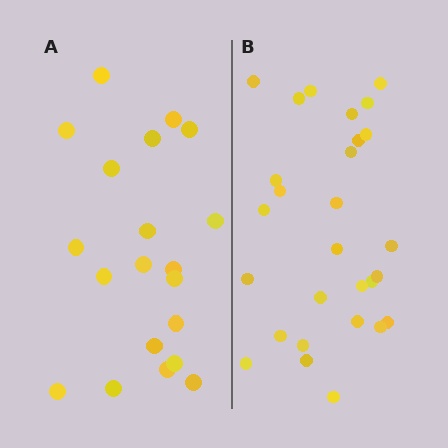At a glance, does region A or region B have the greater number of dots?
Region B (the right region) has more dots.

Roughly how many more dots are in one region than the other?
Region B has roughly 8 or so more dots than region A.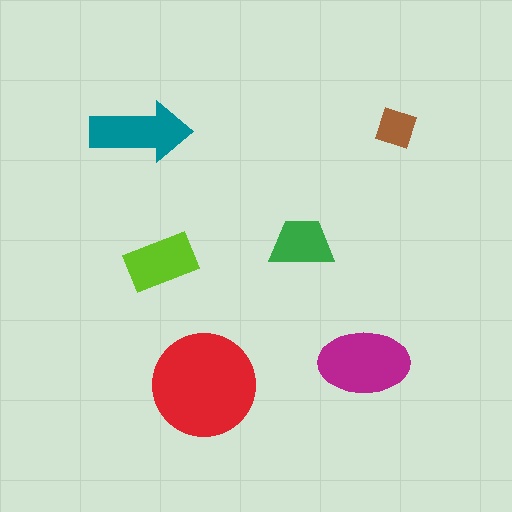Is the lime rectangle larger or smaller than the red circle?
Smaller.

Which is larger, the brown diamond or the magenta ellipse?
The magenta ellipse.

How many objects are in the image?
There are 6 objects in the image.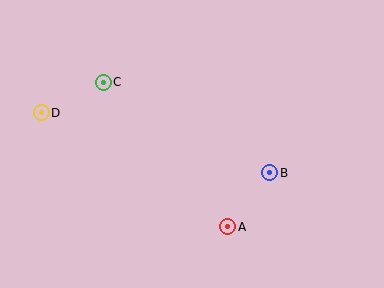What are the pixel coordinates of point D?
Point D is at (41, 113).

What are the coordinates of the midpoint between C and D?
The midpoint between C and D is at (72, 97).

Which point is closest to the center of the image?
Point B at (270, 173) is closest to the center.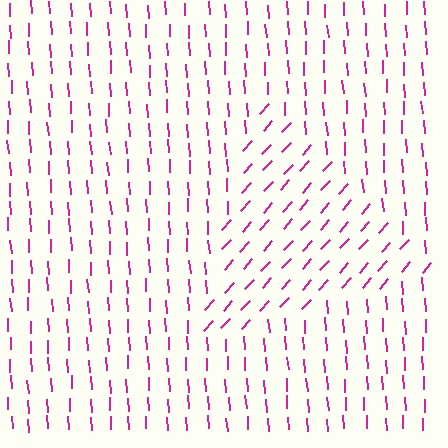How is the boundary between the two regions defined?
The boundary is defined purely by a change in line orientation (approximately 45 degrees difference). All lines are the same color and thickness.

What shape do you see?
I see a triangle.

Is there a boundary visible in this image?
Yes, there is a texture boundary formed by a change in line orientation.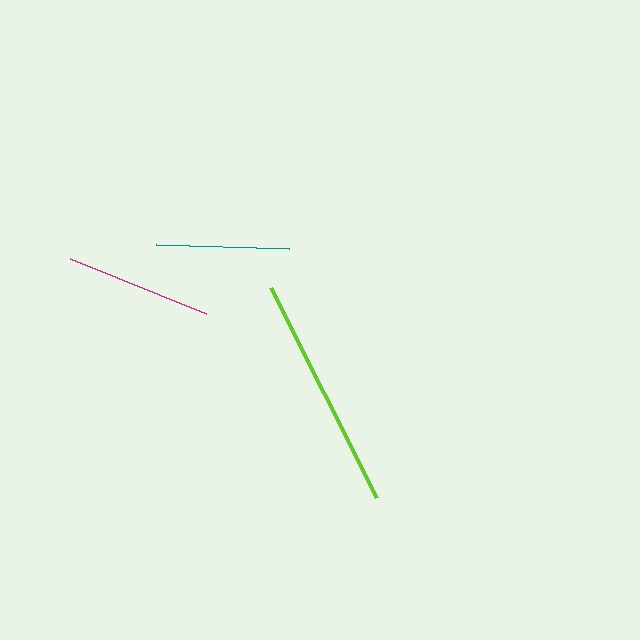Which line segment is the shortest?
The teal line is the shortest at approximately 134 pixels.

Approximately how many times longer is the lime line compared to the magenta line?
The lime line is approximately 1.6 times the length of the magenta line.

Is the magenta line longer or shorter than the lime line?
The lime line is longer than the magenta line.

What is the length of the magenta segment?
The magenta segment is approximately 146 pixels long.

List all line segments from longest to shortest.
From longest to shortest: lime, magenta, teal.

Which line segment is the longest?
The lime line is the longest at approximately 236 pixels.